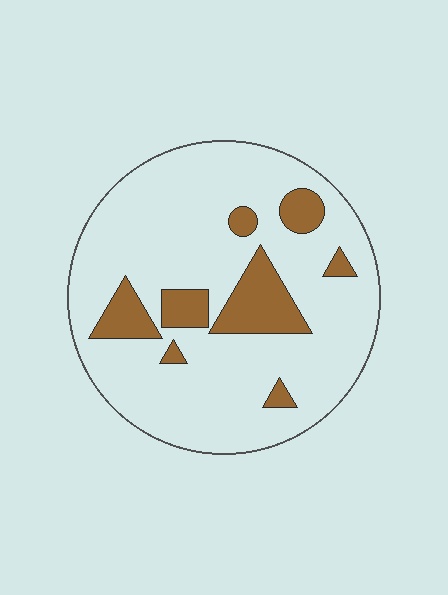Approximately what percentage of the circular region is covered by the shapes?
Approximately 15%.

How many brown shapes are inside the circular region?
8.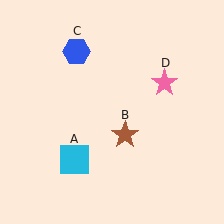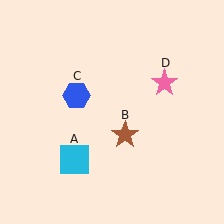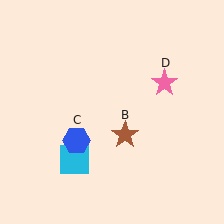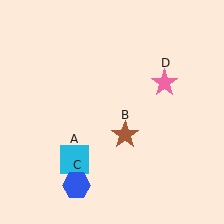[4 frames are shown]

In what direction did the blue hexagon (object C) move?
The blue hexagon (object C) moved down.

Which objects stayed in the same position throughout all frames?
Cyan square (object A) and brown star (object B) and pink star (object D) remained stationary.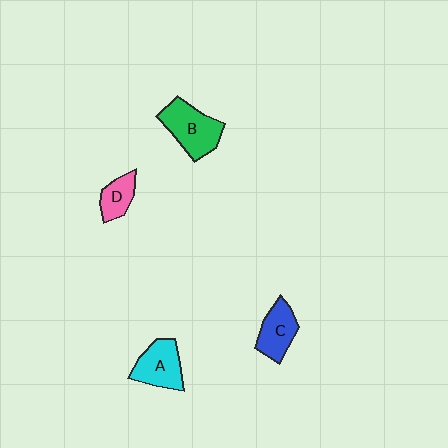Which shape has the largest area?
Shape B (green).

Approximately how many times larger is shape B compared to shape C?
Approximately 1.4 times.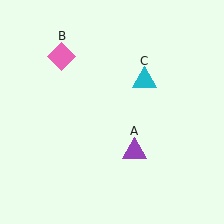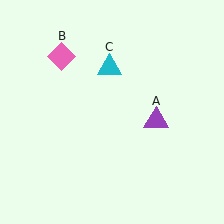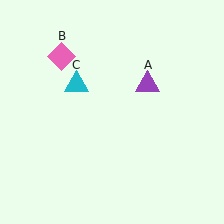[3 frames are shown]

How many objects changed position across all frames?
2 objects changed position: purple triangle (object A), cyan triangle (object C).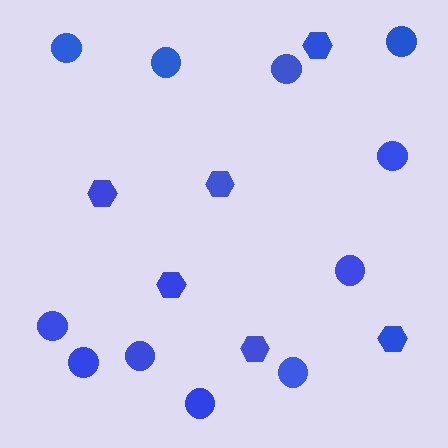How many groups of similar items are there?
There are 2 groups: one group of hexagons (6) and one group of circles (11).